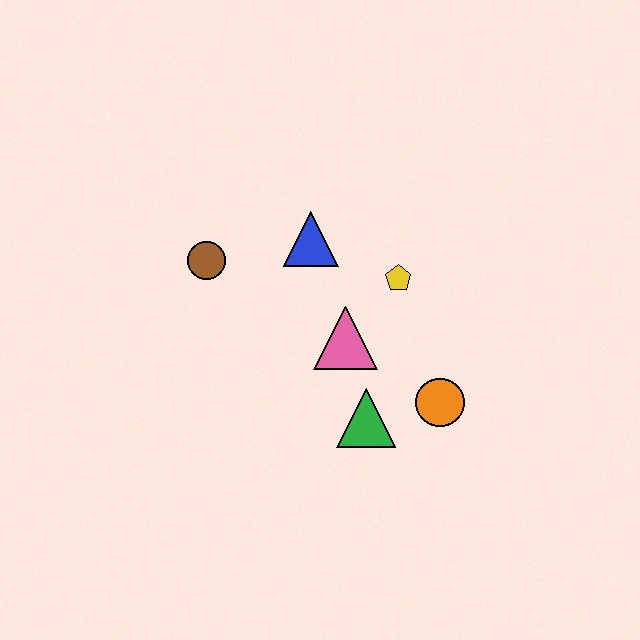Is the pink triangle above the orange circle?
Yes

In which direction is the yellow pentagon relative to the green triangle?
The yellow pentagon is above the green triangle.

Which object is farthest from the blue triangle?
The orange circle is farthest from the blue triangle.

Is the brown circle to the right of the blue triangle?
No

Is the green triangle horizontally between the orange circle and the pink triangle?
Yes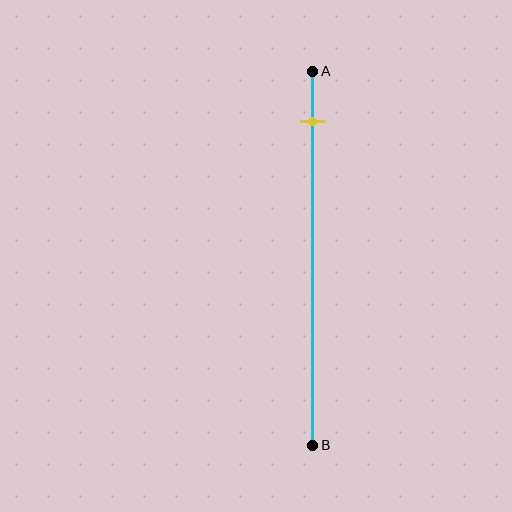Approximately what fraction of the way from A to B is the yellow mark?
The yellow mark is approximately 15% of the way from A to B.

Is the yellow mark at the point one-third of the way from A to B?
No, the mark is at about 15% from A, not at the 33% one-third point.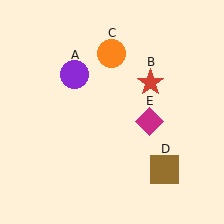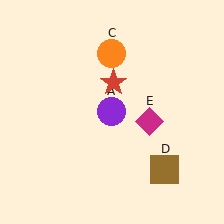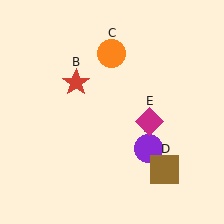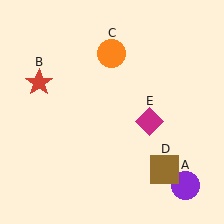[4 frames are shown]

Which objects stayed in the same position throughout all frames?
Orange circle (object C) and brown square (object D) and magenta diamond (object E) remained stationary.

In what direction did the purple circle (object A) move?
The purple circle (object A) moved down and to the right.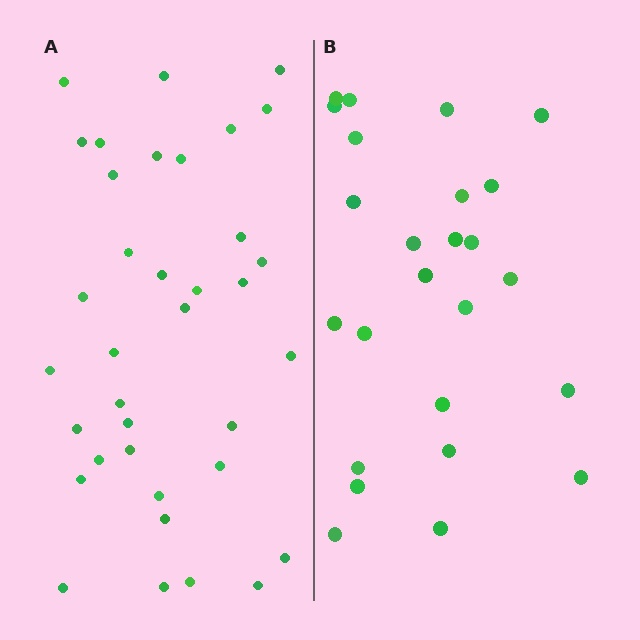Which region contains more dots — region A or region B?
Region A (the left region) has more dots.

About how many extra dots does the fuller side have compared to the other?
Region A has roughly 12 or so more dots than region B.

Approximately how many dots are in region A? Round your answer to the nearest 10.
About 40 dots. (The exact count is 36, which rounds to 40.)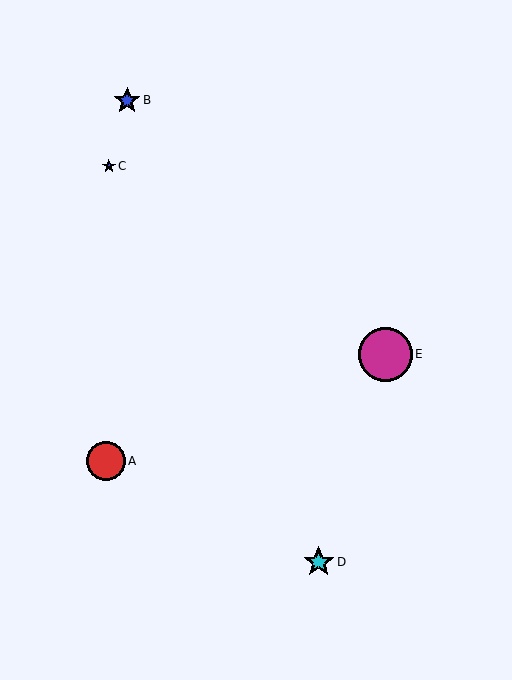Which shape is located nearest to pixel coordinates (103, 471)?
The red circle (labeled A) at (106, 461) is nearest to that location.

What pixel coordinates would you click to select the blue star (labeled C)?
Click at (109, 166) to select the blue star C.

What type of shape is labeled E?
Shape E is a magenta circle.